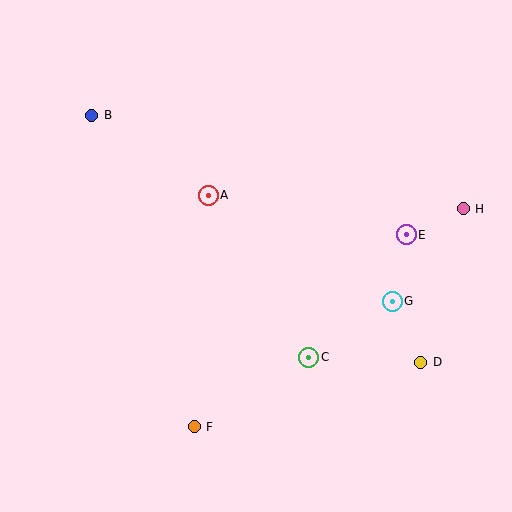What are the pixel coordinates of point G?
Point G is at (392, 301).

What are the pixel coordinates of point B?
Point B is at (92, 115).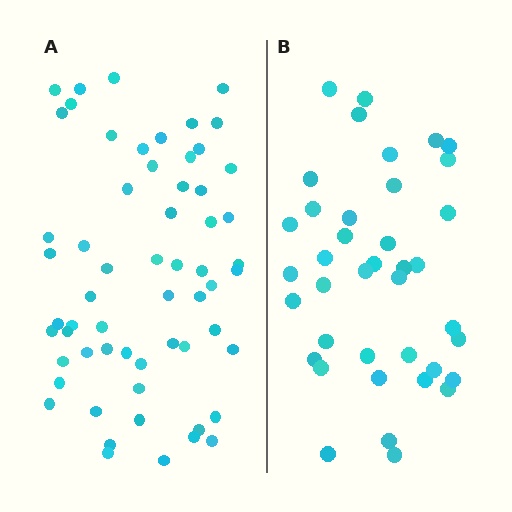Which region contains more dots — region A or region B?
Region A (the left region) has more dots.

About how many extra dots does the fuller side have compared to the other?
Region A has approximately 20 more dots than region B.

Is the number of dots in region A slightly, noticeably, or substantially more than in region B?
Region A has substantially more. The ratio is roughly 1.5 to 1.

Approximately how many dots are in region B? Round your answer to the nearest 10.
About 40 dots. (The exact count is 39, which rounds to 40.)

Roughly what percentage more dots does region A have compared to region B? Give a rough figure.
About 55% more.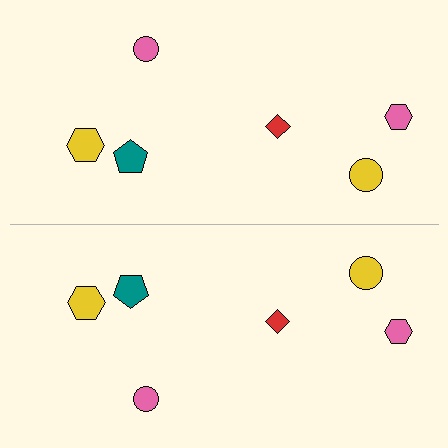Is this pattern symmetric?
Yes, this pattern has bilateral (reflection) symmetry.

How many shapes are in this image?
There are 12 shapes in this image.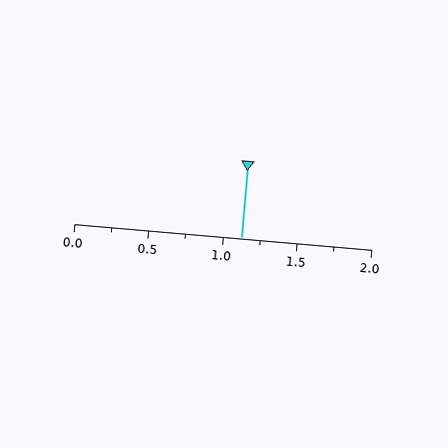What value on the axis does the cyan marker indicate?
The marker indicates approximately 1.12.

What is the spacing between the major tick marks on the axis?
The major ticks are spaced 0.5 apart.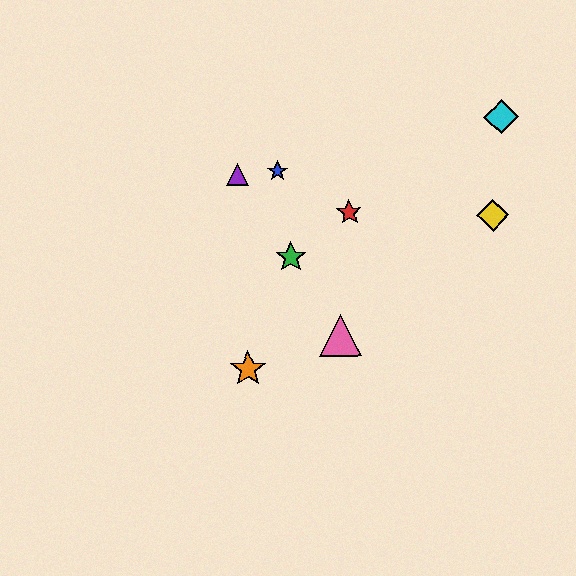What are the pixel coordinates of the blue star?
The blue star is at (278, 171).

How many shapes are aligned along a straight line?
3 shapes (the green star, the purple triangle, the pink triangle) are aligned along a straight line.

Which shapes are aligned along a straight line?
The green star, the purple triangle, the pink triangle are aligned along a straight line.